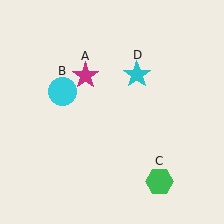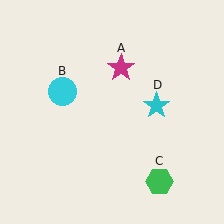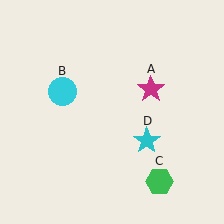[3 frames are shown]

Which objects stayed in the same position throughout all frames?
Cyan circle (object B) and green hexagon (object C) remained stationary.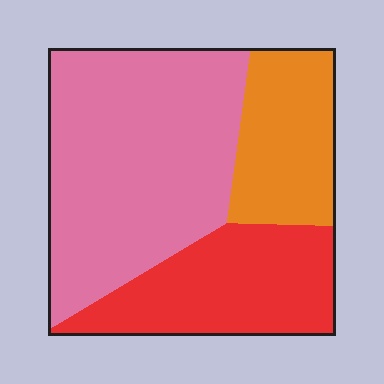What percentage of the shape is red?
Red takes up between a sixth and a third of the shape.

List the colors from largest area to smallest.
From largest to smallest: pink, red, orange.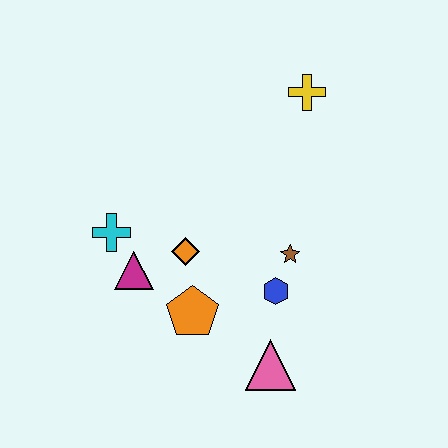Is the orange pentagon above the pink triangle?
Yes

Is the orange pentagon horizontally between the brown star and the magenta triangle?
Yes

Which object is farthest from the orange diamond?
The yellow cross is farthest from the orange diamond.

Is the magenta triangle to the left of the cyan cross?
No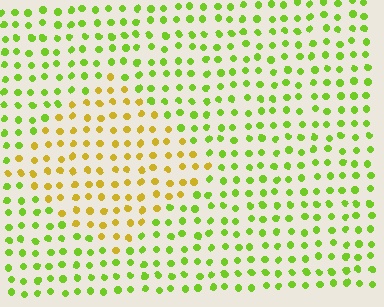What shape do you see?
I see a diamond.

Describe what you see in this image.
The image is filled with small lime elements in a uniform arrangement. A diamond-shaped region is visible where the elements are tinted to a slightly different hue, forming a subtle color boundary.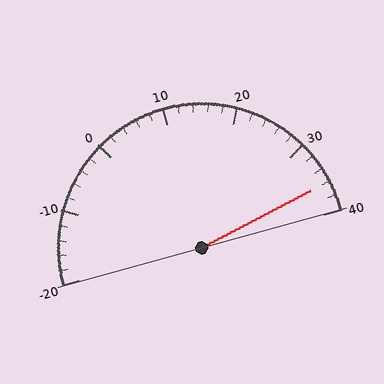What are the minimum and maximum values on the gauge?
The gauge ranges from -20 to 40.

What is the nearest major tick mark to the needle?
The nearest major tick mark is 40.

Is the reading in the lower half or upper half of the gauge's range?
The reading is in the upper half of the range (-20 to 40).